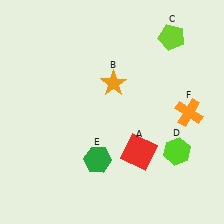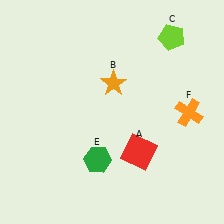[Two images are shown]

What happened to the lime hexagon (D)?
The lime hexagon (D) was removed in Image 2. It was in the bottom-right area of Image 1.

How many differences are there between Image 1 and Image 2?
There is 1 difference between the two images.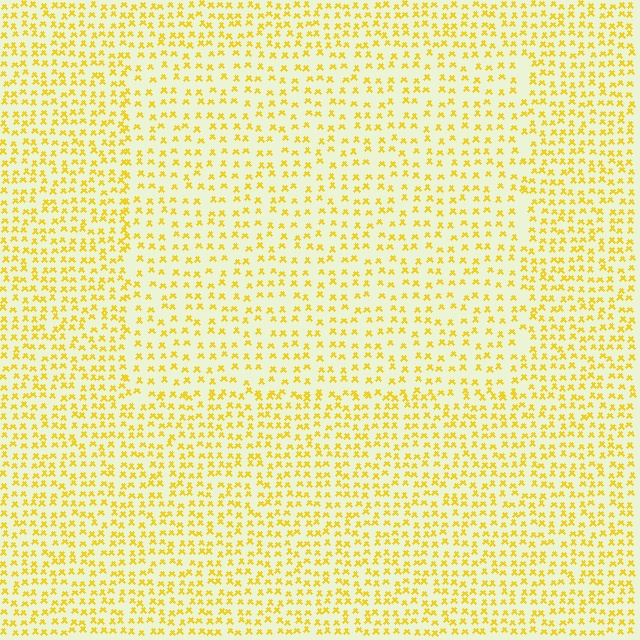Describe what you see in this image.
The image contains small yellow elements arranged at two different densities. A rectangle-shaped region is visible where the elements are less densely packed than the surrounding area.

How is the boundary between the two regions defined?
The boundary is defined by a change in element density (approximately 1.5x ratio). All elements are the same color, size, and shape.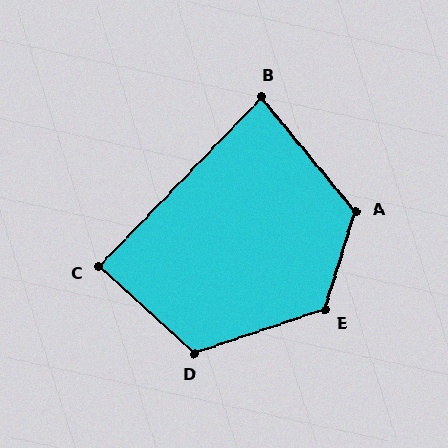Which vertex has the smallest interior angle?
B, at approximately 83 degrees.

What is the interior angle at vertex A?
Approximately 123 degrees (obtuse).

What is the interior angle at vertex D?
Approximately 119 degrees (obtuse).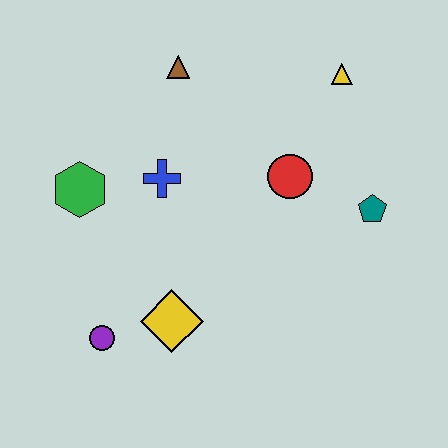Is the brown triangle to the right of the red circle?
No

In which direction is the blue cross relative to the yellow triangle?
The blue cross is to the left of the yellow triangle.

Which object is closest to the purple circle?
The yellow diamond is closest to the purple circle.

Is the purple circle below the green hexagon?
Yes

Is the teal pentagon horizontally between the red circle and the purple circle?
No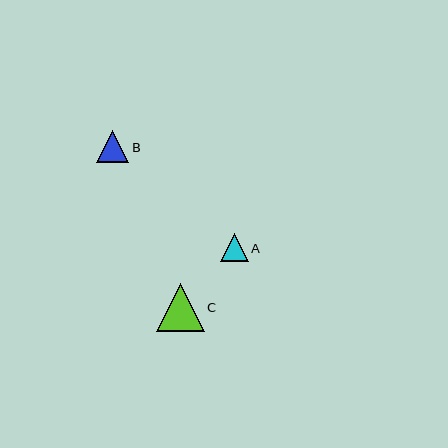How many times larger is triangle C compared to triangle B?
Triangle C is approximately 1.5 times the size of triangle B.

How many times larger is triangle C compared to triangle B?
Triangle C is approximately 1.5 times the size of triangle B.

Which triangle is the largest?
Triangle C is the largest with a size of approximately 48 pixels.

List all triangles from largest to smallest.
From largest to smallest: C, B, A.